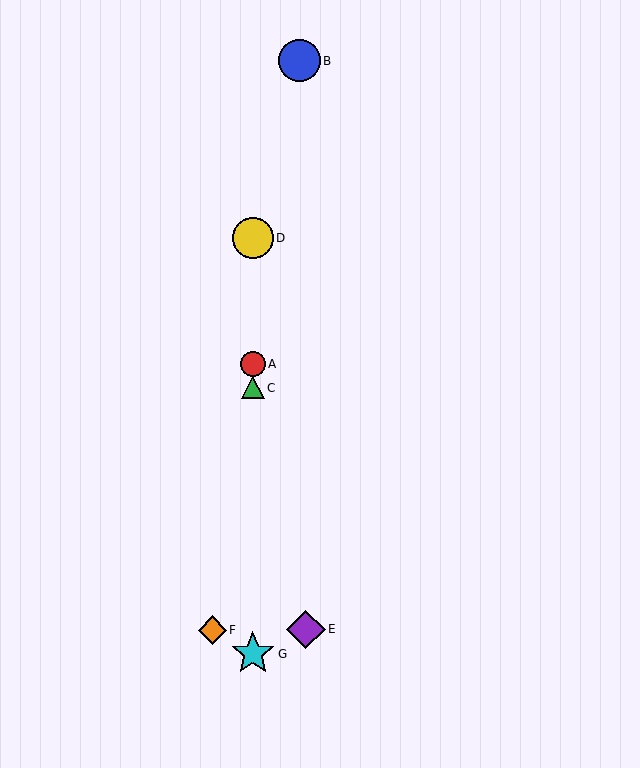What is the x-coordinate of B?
Object B is at x≈299.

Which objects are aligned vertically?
Objects A, C, D, G are aligned vertically.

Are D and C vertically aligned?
Yes, both are at x≈253.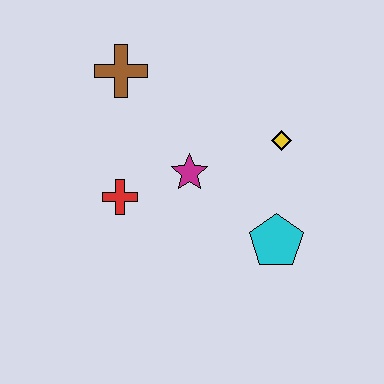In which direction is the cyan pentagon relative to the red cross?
The cyan pentagon is to the right of the red cross.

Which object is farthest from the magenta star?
The brown cross is farthest from the magenta star.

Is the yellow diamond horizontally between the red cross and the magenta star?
No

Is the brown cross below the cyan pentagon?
No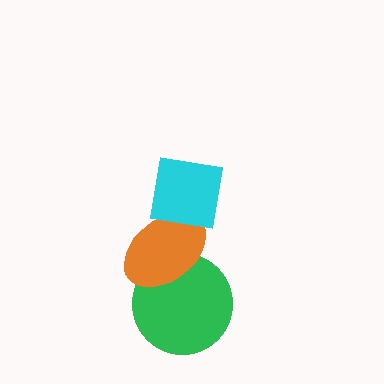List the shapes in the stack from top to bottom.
From top to bottom: the cyan square, the orange ellipse, the green circle.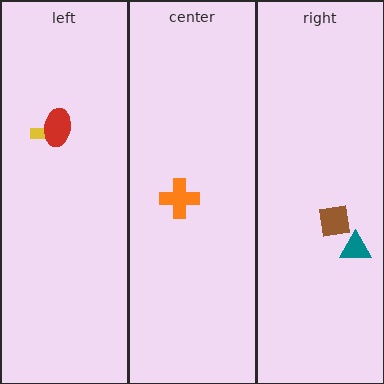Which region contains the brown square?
The right region.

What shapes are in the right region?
The brown square, the teal triangle.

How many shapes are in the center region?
1.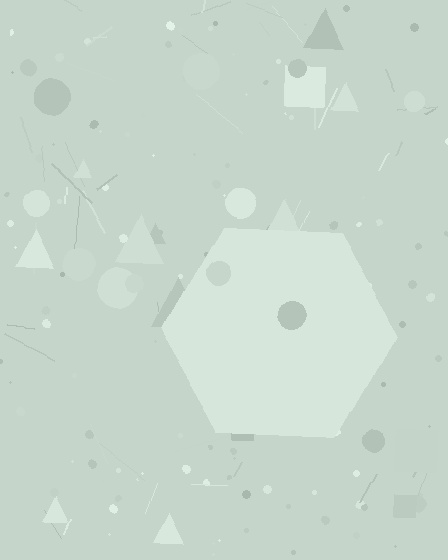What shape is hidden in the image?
A hexagon is hidden in the image.